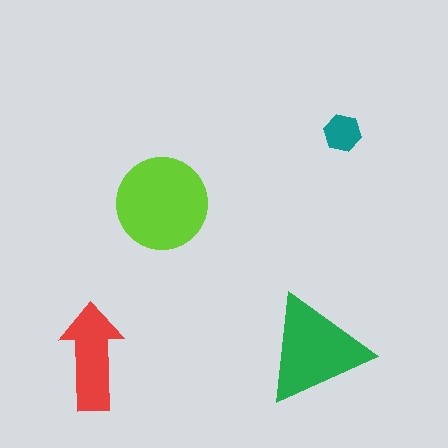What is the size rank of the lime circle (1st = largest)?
1st.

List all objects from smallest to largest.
The teal hexagon, the red arrow, the green triangle, the lime circle.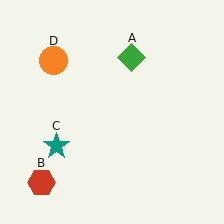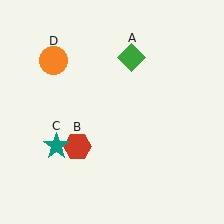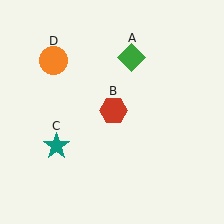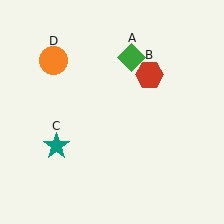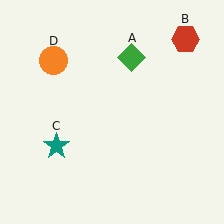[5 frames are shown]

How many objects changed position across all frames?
1 object changed position: red hexagon (object B).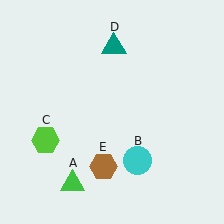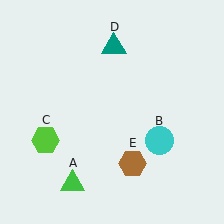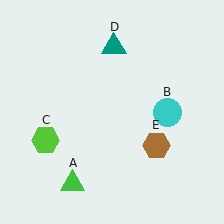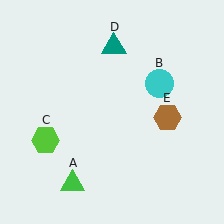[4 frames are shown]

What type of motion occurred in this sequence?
The cyan circle (object B), brown hexagon (object E) rotated counterclockwise around the center of the scene.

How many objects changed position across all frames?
2 objects changed position: cyan circle (object B), brown hexagon (object E).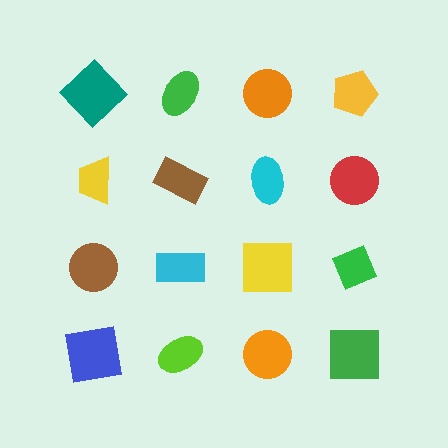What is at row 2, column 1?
A yellow trapezoid.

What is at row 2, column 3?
A cyan ellipse.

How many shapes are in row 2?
4 shapes.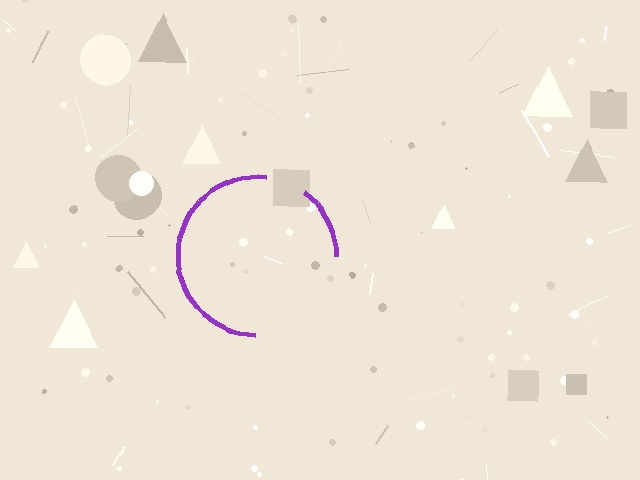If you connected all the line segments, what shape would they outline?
They would outline a circle.